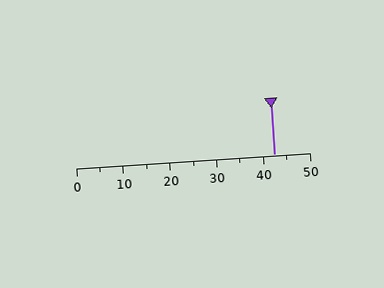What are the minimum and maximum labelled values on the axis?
The axis runs from 0 to 50.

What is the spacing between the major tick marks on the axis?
The major ticks are spaced 10 apart.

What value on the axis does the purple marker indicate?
The marker indicates approximately 42.5.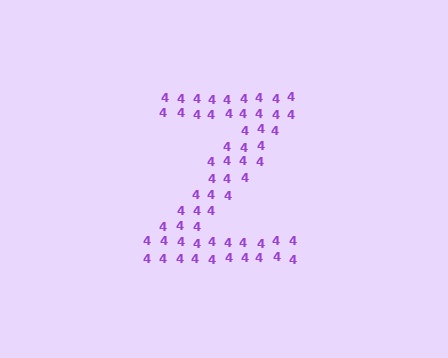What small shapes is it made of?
It is made of small digit 4's.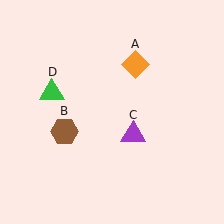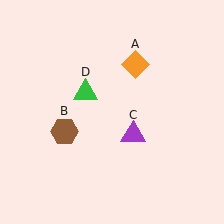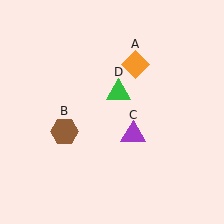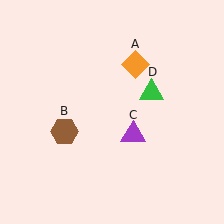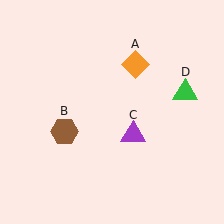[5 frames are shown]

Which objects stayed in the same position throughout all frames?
Orange diamond (object A) and brown hexagon (object B) and purple triangle (object C) remained stationary.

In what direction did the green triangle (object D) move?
The green triangle (object D) moved right.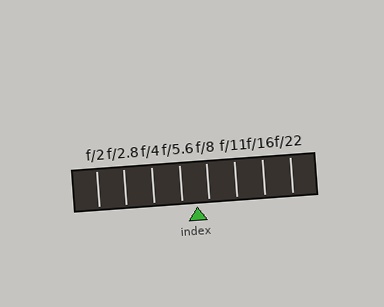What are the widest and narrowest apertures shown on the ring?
The widest aperture shown is f/2 and the narrowest is f/22.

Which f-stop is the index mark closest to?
The index mark is closest to f/8.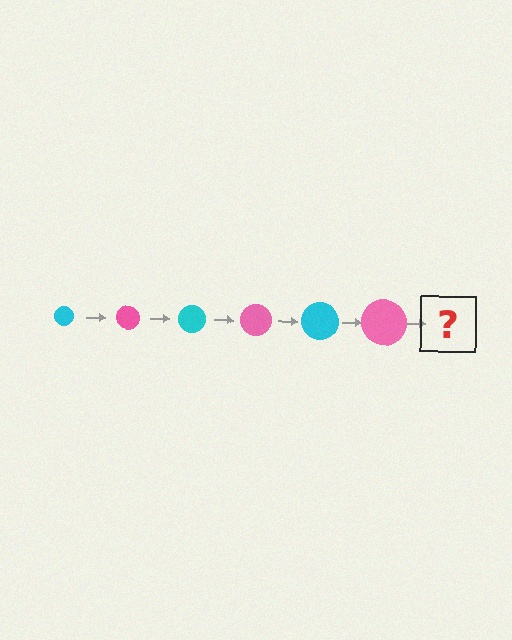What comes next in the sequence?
The next element should be a cyan circle, larger than the previous one.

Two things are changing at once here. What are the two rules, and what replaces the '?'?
The two rules are that the circle grows larger each step and the color cycles through cyan and pink. The '?' should be a cyan circle, larger than the previous one.